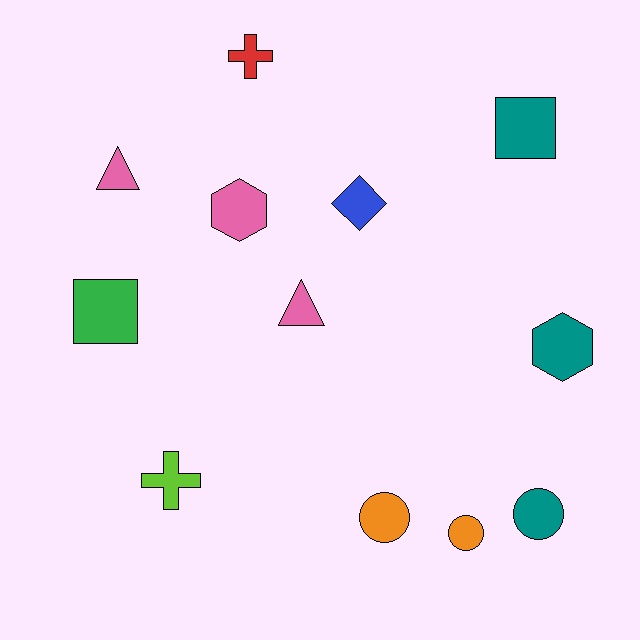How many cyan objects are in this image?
There are no cyan objects.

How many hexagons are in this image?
There are 2 hexagons.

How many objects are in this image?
There are 12 objects.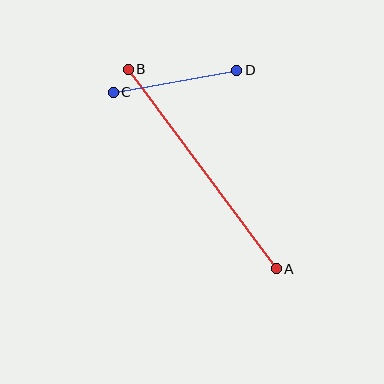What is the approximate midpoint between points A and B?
The midpoint is at approximately (202, 169) pixels.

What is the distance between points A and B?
The distance is approximately 248 pixels.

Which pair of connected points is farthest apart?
Points A and B are farthest apart.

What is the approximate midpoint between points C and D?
The midpoint is at approximately (175, 81) pixels.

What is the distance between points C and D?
The distance is approximately 126 pixels.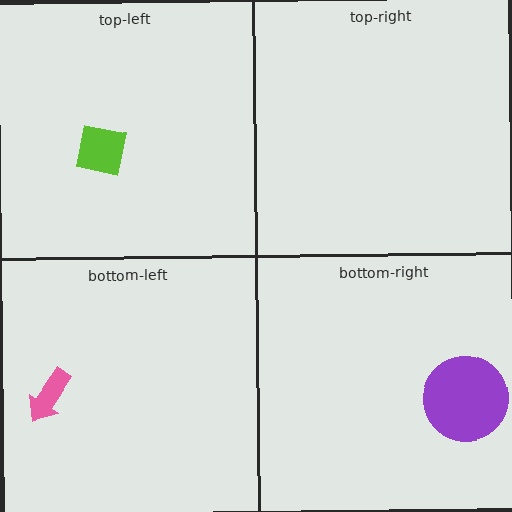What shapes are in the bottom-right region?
The purple circle.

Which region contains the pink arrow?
The bottom-left region.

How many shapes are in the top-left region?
1.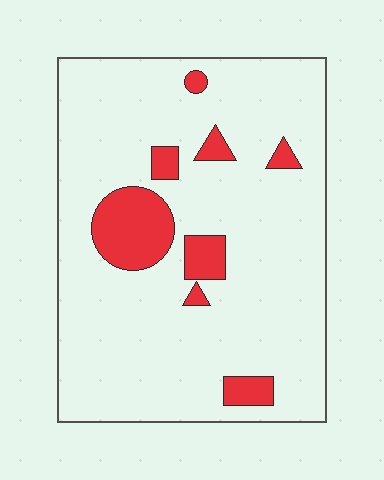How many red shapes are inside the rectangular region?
8.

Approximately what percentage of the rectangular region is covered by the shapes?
Approximately 10%.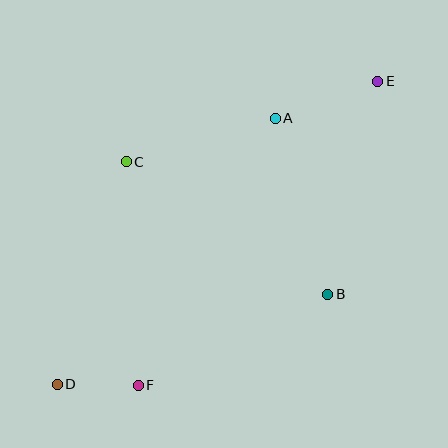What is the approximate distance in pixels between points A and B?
The distance between A and B is approximately 184 pixels.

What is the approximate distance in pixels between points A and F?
The distance between A and F is approximately 300 pixels.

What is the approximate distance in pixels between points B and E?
The distance between B and E is approximately 219 pixels.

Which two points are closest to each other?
Points D and F are closest to each other.